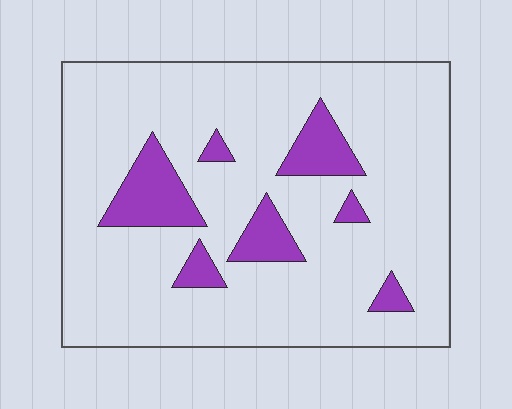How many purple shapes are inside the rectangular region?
7.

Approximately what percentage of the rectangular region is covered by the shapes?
Approximately 15%.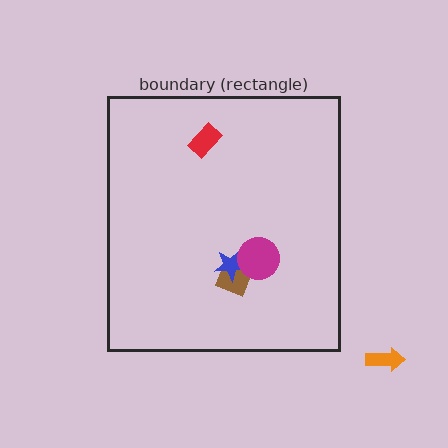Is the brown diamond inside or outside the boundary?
Inside.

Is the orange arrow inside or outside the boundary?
Outside.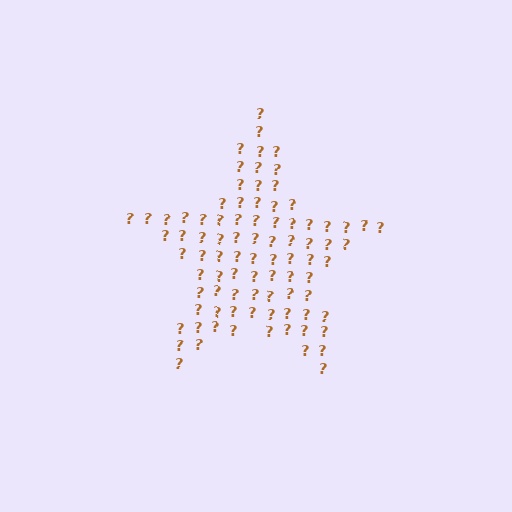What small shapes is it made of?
It is made of small question marks.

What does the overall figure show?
The overall figure shows a star.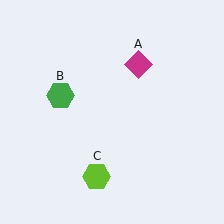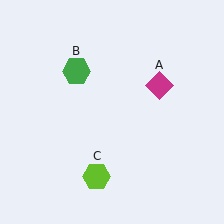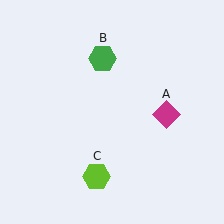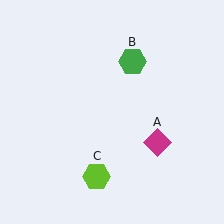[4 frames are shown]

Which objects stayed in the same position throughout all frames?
Lime hexagon (object C) remained stationary.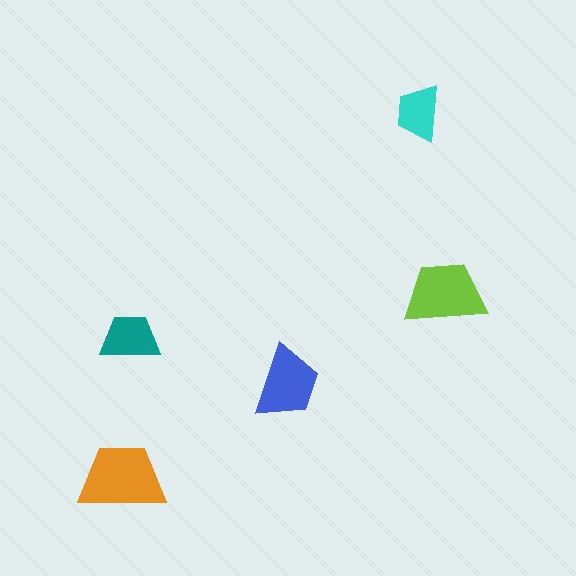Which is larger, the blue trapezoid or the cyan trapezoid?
The blue one.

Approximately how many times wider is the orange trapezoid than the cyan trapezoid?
About 1.5 times wider.